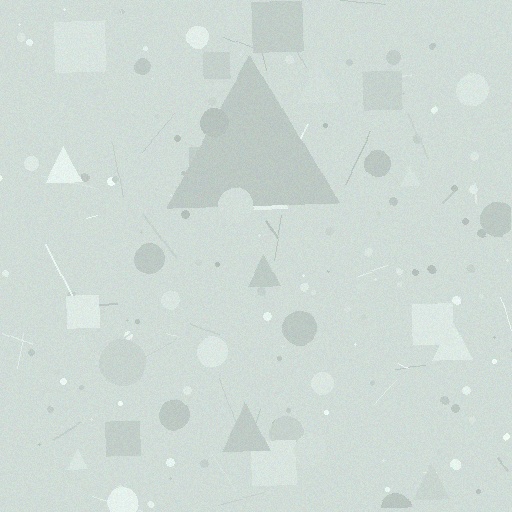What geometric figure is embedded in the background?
A triangle is embedded in the background.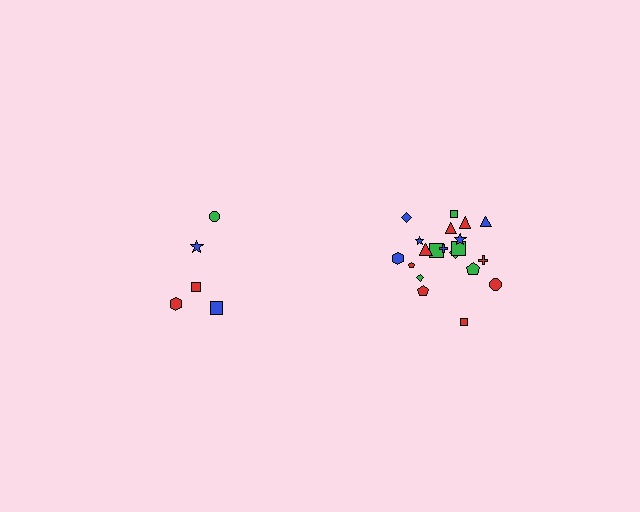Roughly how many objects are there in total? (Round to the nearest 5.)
Roughly 25 objects in total.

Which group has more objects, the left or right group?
The right group.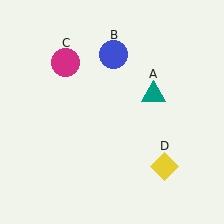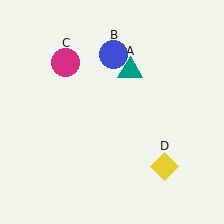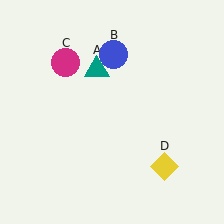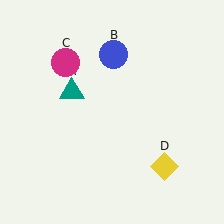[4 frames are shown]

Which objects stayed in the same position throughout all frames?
Blue circle (object B) and magenta circle (object C) and yellow diamond (object D) remained stationary.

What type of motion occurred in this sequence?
The teal triangle (object A) rotated counterclockwise around the center of the scene.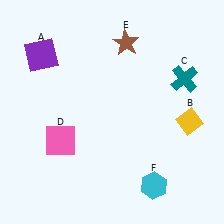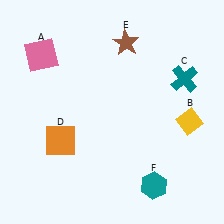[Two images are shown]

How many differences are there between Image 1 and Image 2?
There are 3 differences between the two images.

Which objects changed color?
A changed from purple to pink. D changed from pink to orange. F changed from cyan to teal.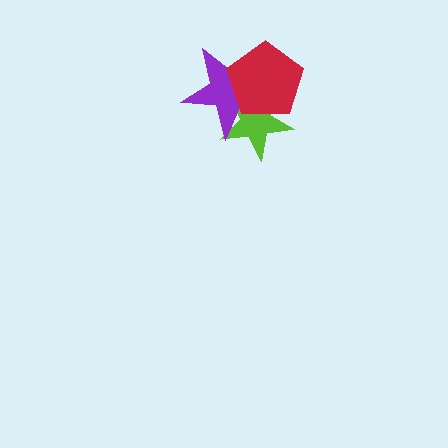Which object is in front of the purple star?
The red pentagon is in front of the purple star.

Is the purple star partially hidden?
Yes, it is partially covered by another shape.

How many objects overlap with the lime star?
2 objects overlap with the lime star.